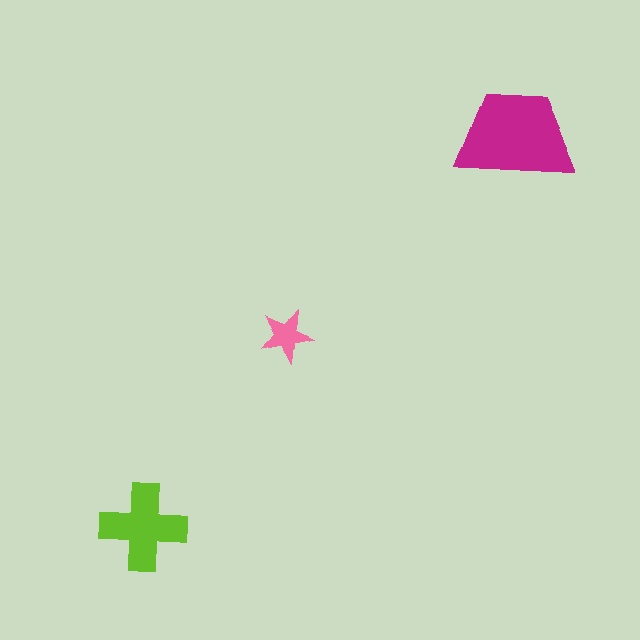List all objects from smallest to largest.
The pink star, the lime cross, the magenta trapezoid.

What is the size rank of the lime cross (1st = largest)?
2nd.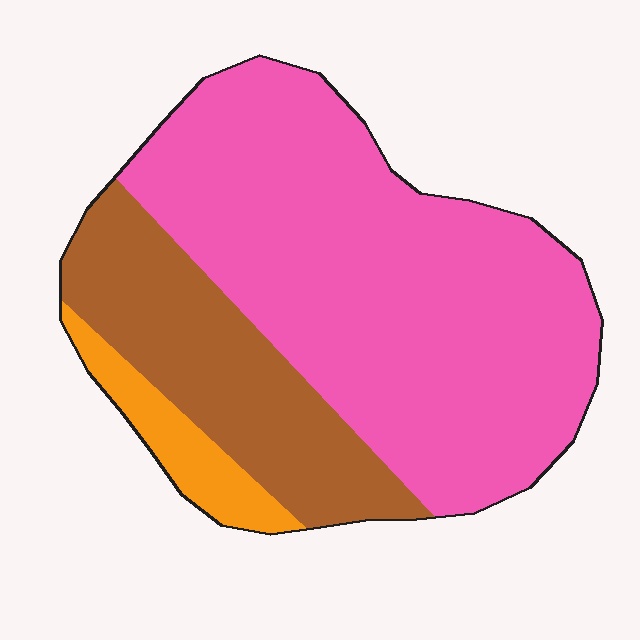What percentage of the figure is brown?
Brown covers 26% of the figure.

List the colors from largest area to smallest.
From largest to smallest: pink, brown, orange.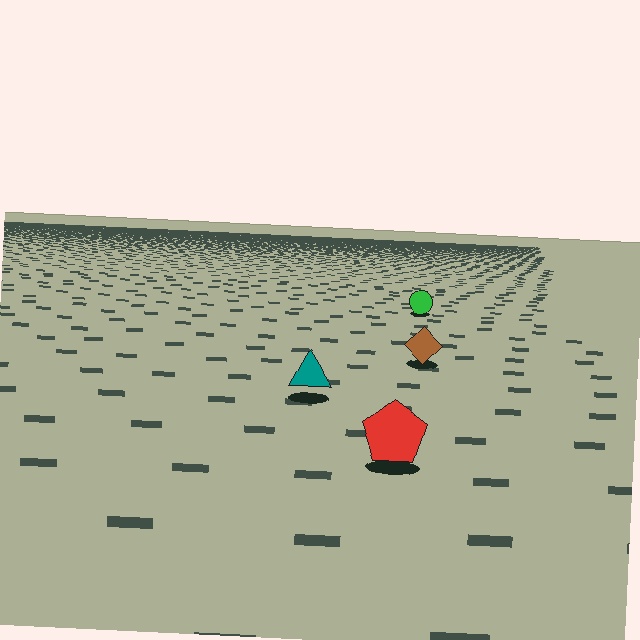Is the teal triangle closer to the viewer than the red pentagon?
No. The red pentagon is closer — you can tell from the texture gradient: the ground texture is coarser near it.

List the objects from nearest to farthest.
From nearest to farthest: the red pentagon, the teal triangle, the brown diamond, the green circle.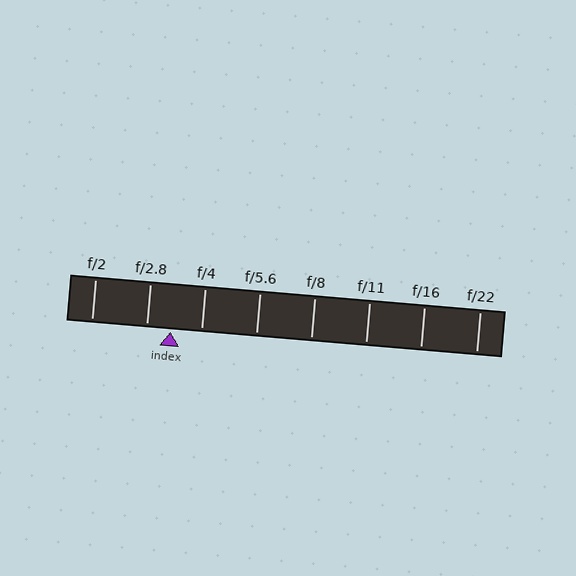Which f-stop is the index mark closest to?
The index mark is closest to f/2.8.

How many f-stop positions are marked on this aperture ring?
There are 8 f-stop positions marked.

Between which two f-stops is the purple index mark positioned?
The index mark is between f/2.8 and f/4.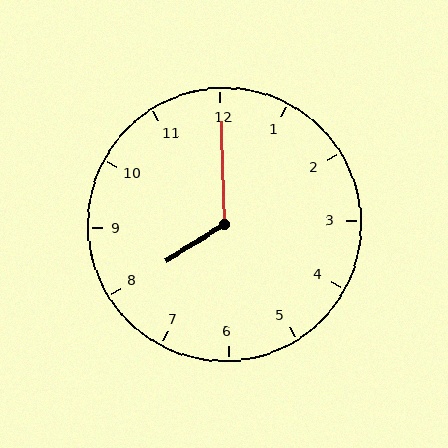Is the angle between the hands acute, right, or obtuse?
It is obtuse.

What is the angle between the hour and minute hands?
Approximately 120 degrees.